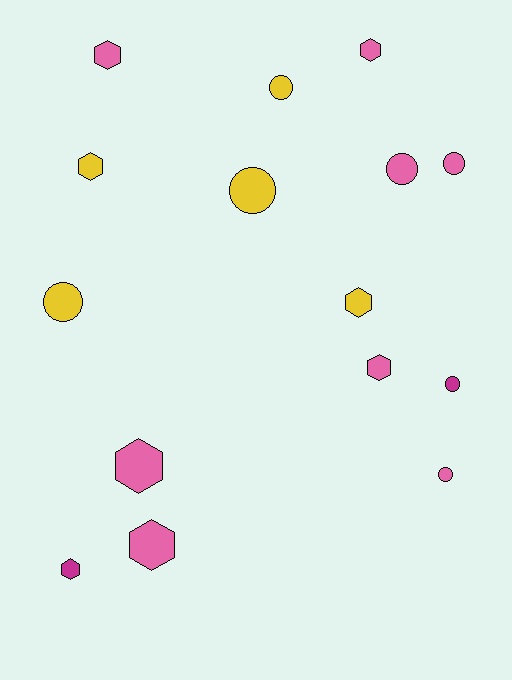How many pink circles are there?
There are 3 pink circles.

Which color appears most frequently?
Pink, with 8 objects.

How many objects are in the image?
There are 15 objects.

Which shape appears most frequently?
Hexagon, with 8 objects.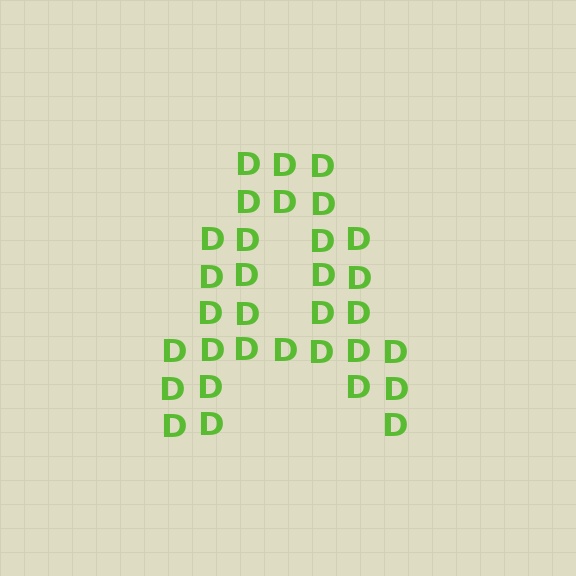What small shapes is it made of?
It is made of small letter D's.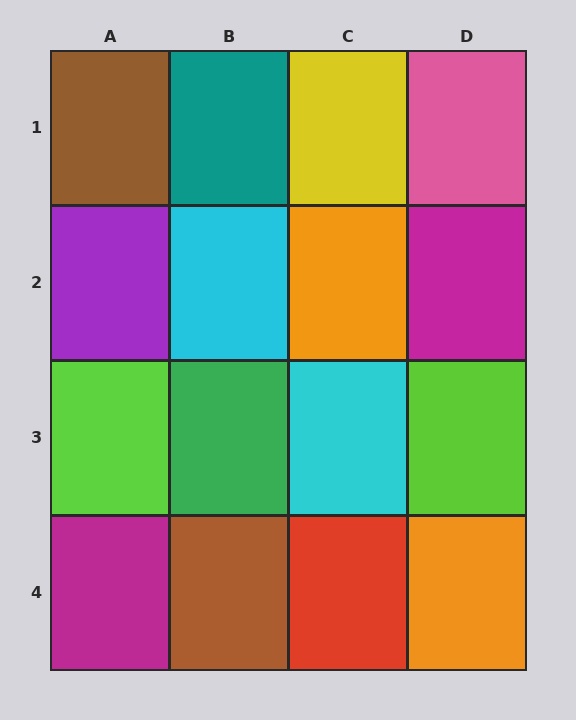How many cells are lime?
2 cells are lime.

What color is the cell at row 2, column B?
Cyan.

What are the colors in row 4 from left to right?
Magenta, brown, red, orange.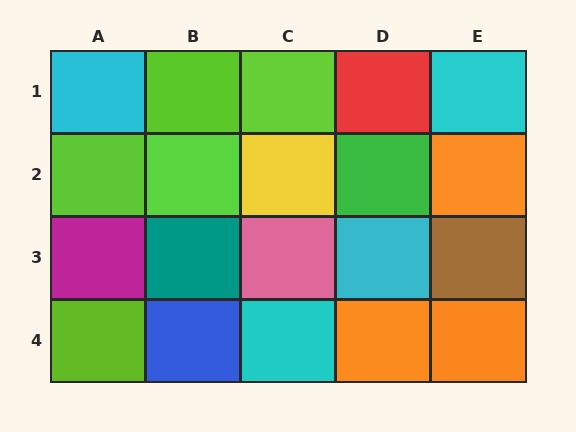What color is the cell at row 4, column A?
Lime.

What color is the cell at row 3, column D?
Cyan.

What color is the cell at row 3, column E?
Brown.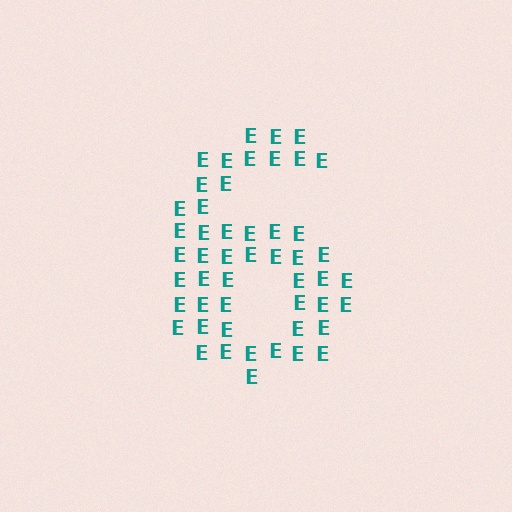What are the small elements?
The small elements are letter E's.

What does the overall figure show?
The overall figure shows the digit 6.